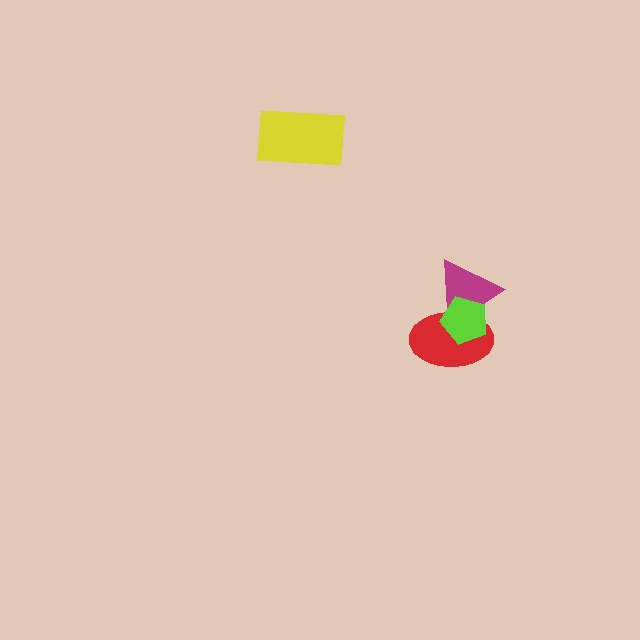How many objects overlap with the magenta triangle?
2 objects overlap with the magenta triangle.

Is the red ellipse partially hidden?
Yes, it is partially covered by another shape.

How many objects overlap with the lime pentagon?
2 objects overlap with the lime pentagon.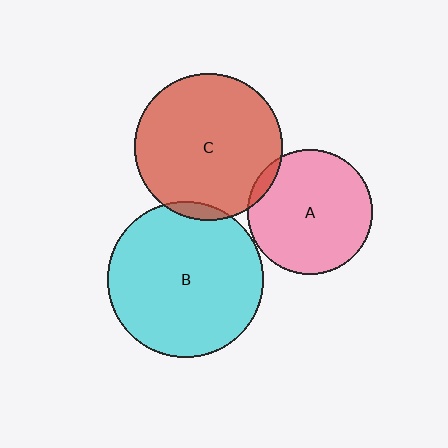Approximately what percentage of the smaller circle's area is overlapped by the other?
Approximately 5%.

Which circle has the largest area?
Circle B (cyan).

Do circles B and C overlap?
Yes.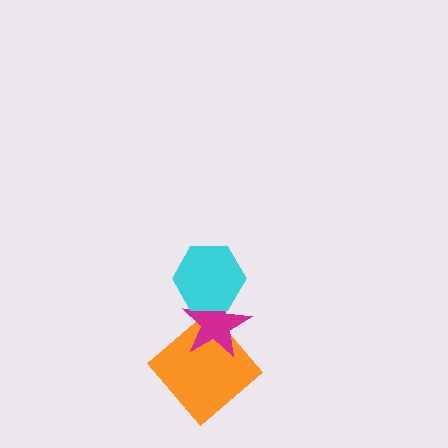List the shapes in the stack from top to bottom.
From top to bottom: the cyan hexagon, the magenta star, the orange diamond.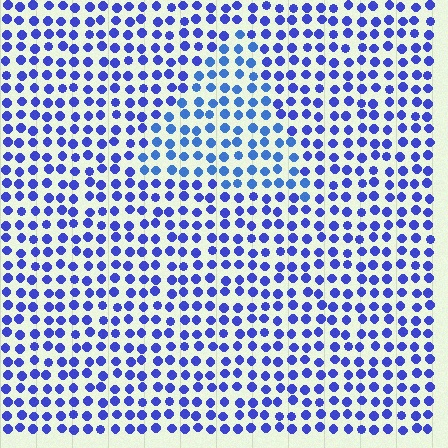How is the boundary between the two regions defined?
The boundary is defined purely by a slight shift in hue (about 21 degrees). Spacing, size, and orientation are identical on both sides.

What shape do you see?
I see a triangle.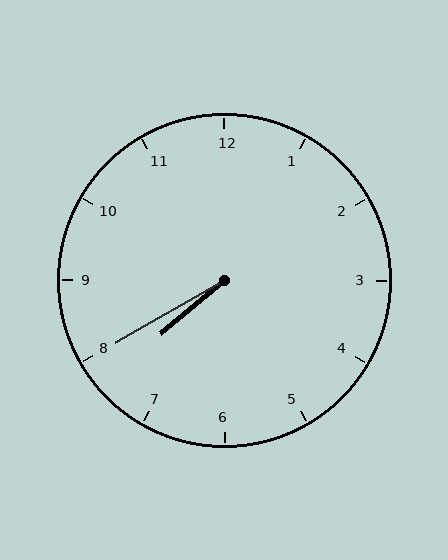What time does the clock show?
7:40.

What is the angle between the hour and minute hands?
Approximately 10 degrees.